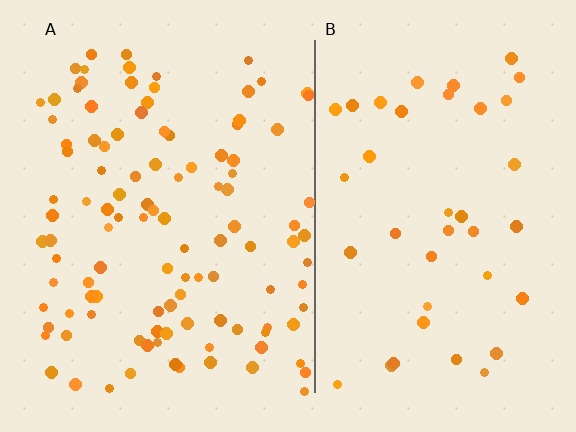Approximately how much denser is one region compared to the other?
Approximately 2.7× — region A over region B.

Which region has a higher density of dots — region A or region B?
A (the left).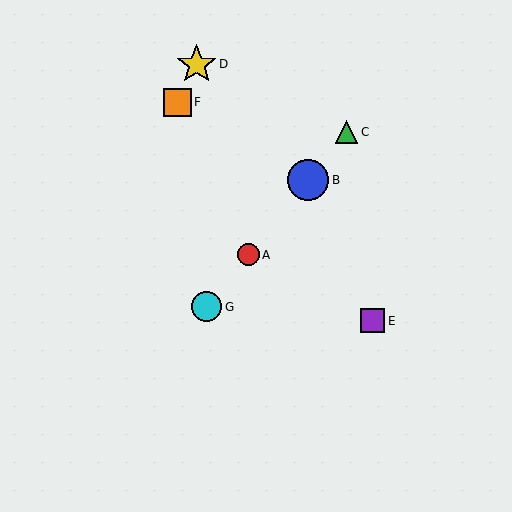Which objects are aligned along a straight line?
Objects A, B, C, G are aligned along a straight line.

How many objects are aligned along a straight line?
4 objects (A, B, C, G) are aligned along a straight line.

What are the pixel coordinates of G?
Object G is at (207, 307).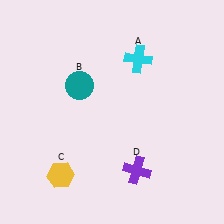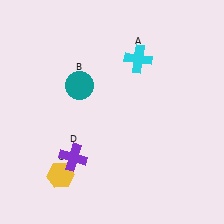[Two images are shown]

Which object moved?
The purple cross (D) moved left.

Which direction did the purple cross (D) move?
The purple cross (D) moved left.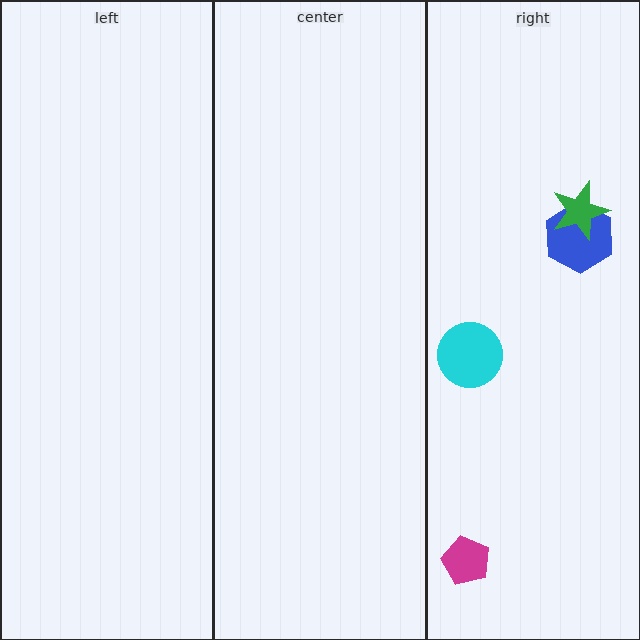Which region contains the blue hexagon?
The right region.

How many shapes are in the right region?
4.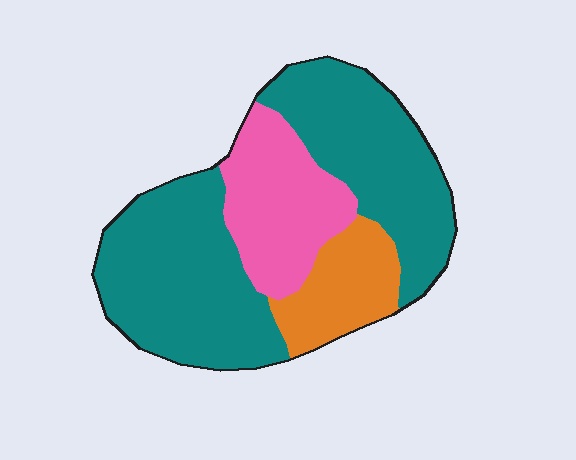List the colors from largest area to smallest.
From largest to smallest: teal, pink, orange.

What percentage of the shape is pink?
Pink covers 22% of the shape.